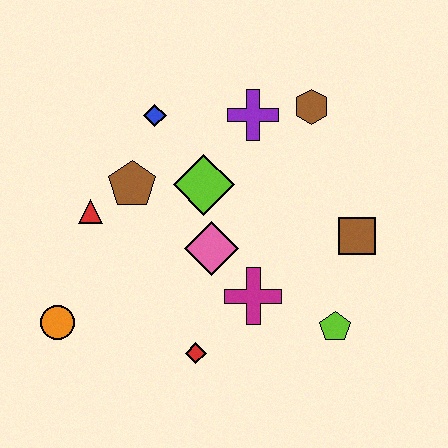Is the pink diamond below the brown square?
Yes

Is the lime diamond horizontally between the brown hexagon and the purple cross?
No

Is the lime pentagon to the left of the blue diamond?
No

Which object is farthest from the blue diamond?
The lime pentagon is farthest from the blue diamond.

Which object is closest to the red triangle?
The brown pentagon is closest to the red triangle.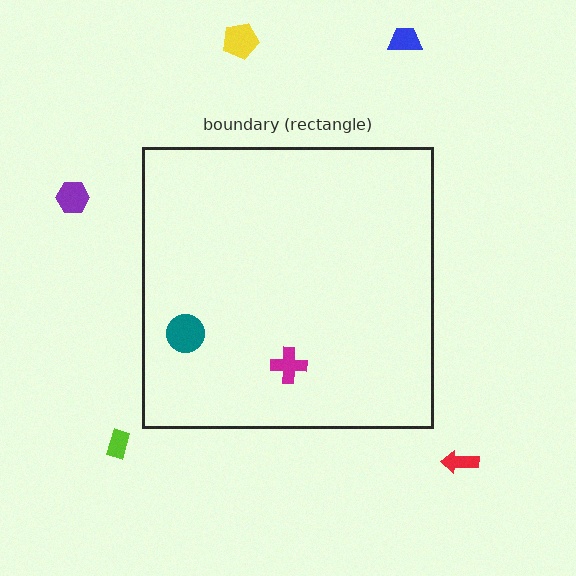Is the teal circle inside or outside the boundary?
Inside.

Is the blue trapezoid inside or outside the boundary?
Outside.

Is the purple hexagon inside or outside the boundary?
Outside.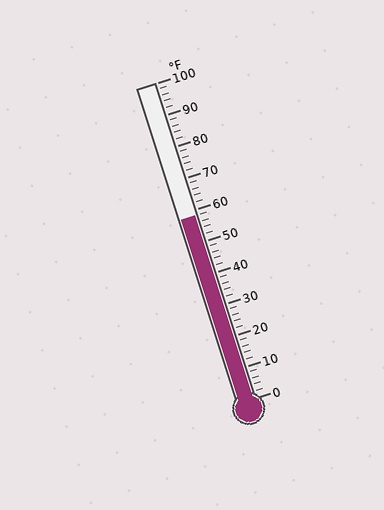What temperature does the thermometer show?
The thermometer shows approximately 58°F.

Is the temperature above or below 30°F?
The temperature is above 30°F.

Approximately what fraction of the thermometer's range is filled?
The thermometer is filled to approximately 60% of its range.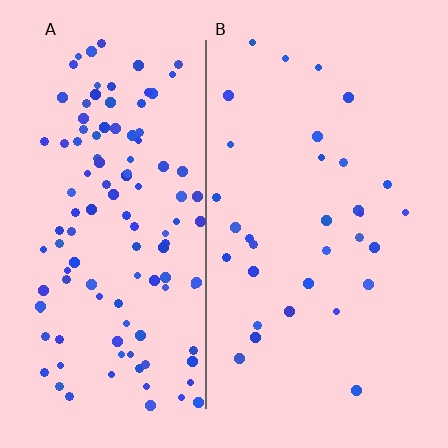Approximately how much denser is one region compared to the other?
Approximately 3.7× — region A over region B.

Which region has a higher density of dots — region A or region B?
A (the left).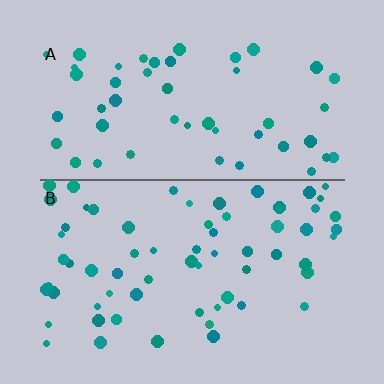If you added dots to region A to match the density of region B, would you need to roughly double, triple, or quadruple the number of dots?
Approximately double.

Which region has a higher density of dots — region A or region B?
B (the bottom).